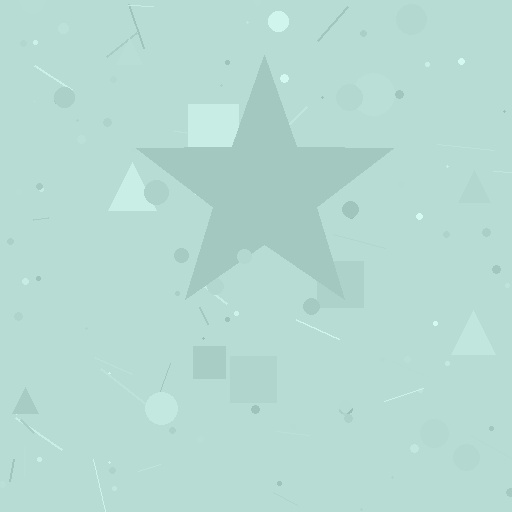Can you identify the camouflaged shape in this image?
The camouflaged shape is a star.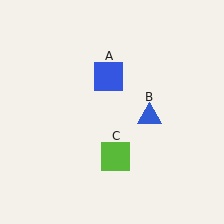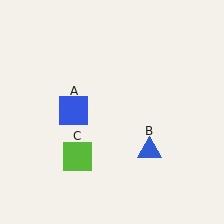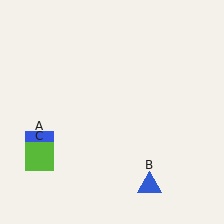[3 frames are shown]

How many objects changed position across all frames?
3 objects changed position: blue square (object A), blue triangle (object B), lime square (object C).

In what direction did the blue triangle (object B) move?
The blue triangle (object B) moved down.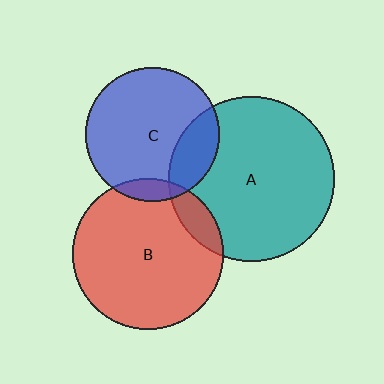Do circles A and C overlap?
Yes.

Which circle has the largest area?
Circle A (teal).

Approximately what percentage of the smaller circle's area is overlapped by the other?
Approximately 20%.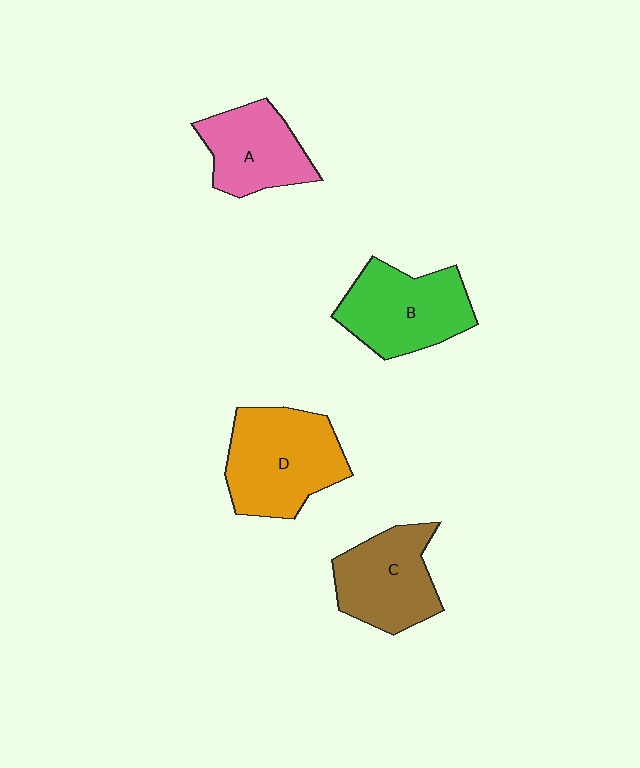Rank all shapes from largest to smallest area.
From largest to smallest: D (orange), B (green), C (brown), A (pink).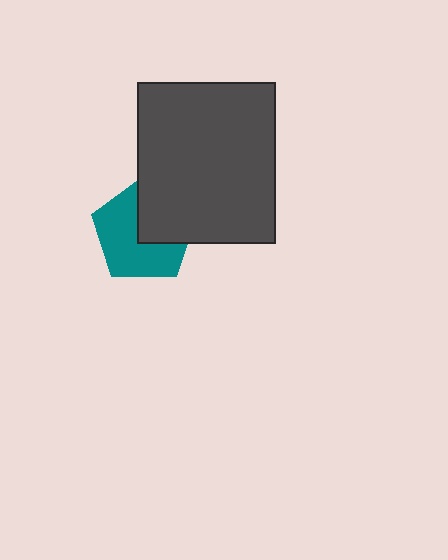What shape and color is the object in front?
The object in front is a dark gray rectangle.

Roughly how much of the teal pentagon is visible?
About half of it is visible (roughly 61%).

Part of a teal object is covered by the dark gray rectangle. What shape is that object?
It is a pentagon.